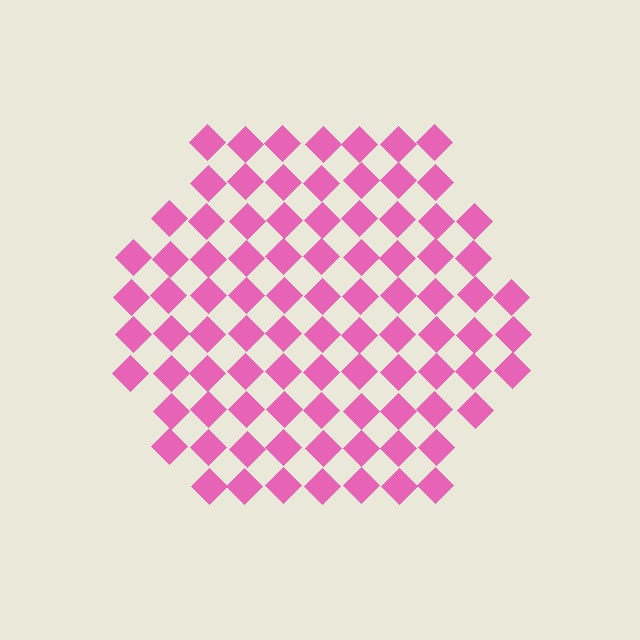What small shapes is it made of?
It is made of small diamonds.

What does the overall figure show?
The overall figure shows a hexagon.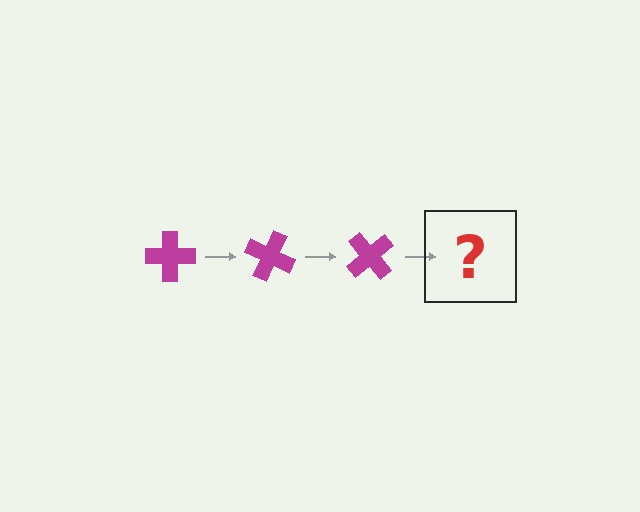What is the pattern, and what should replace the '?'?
The pattern is that the cross rotates 25 degrees each step. The '?' should be a magenta cross rotated 75 degrees.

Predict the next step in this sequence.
The next step is a magenta cross rotated 75 degrees.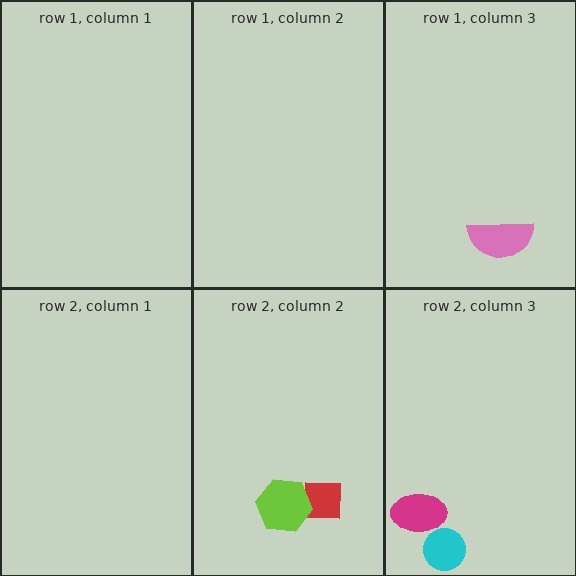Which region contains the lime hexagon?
The row 2, column 2 region.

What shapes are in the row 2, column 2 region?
The red square, the lime hexagon.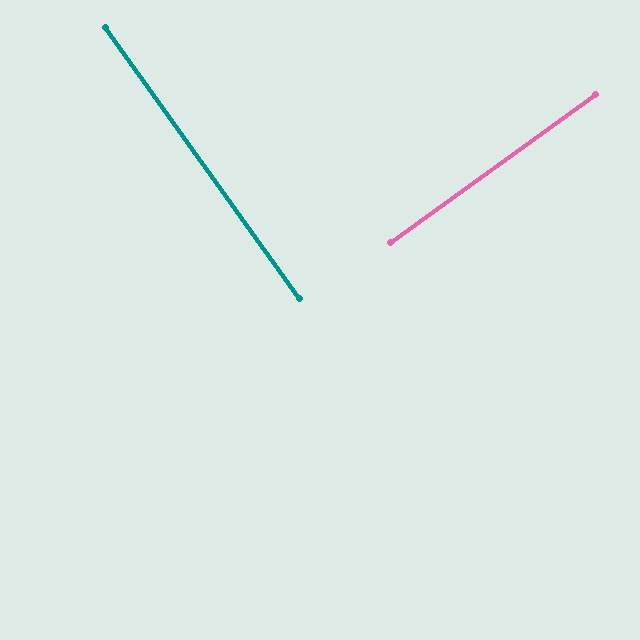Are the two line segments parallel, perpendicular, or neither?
Perpendicular — they meet at approximately 90°.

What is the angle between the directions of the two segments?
Approximately 90 degrees.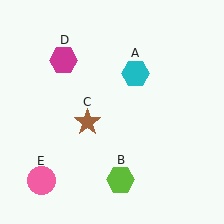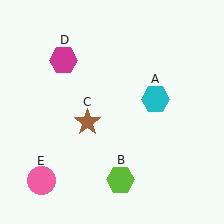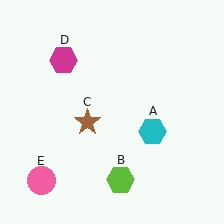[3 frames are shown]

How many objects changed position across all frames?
1 object changed position: cyan hexagon (object A).